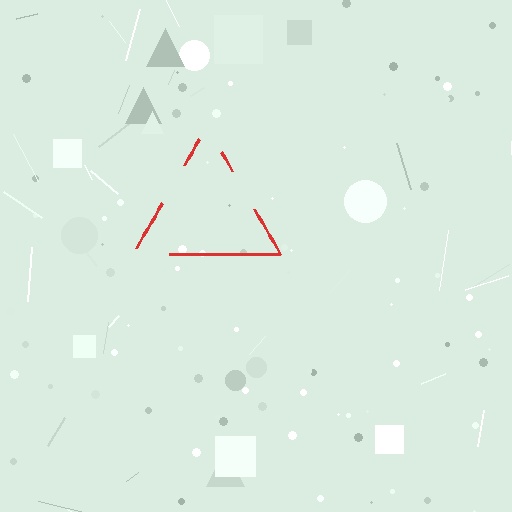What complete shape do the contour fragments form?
The contour fragments form a triangle.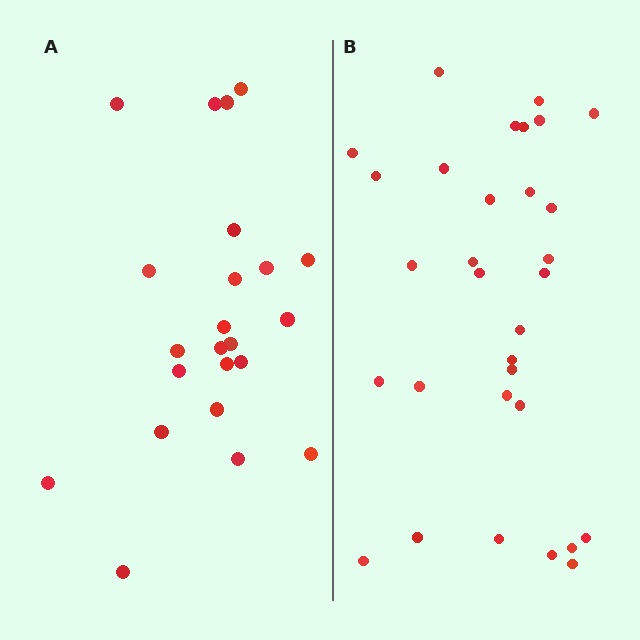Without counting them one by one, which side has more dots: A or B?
Region B (the right region) has more dots.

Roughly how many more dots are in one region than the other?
Region B has roughly 8 or so more dots than region A.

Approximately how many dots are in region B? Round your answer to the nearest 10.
About 30 dots. (The exact count is 31, which rounds to 30.)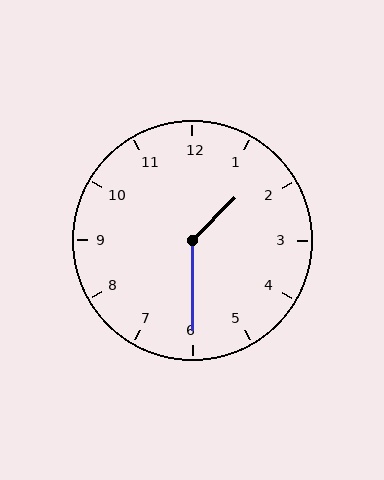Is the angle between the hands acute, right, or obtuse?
It is obtuse.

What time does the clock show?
1:30.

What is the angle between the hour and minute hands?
Approximately 135 degrees.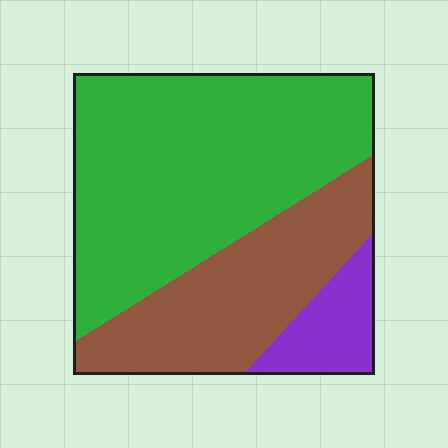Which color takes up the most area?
Green, at roughly 60%.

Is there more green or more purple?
Green.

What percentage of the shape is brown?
Brown covers about 30% of the shape.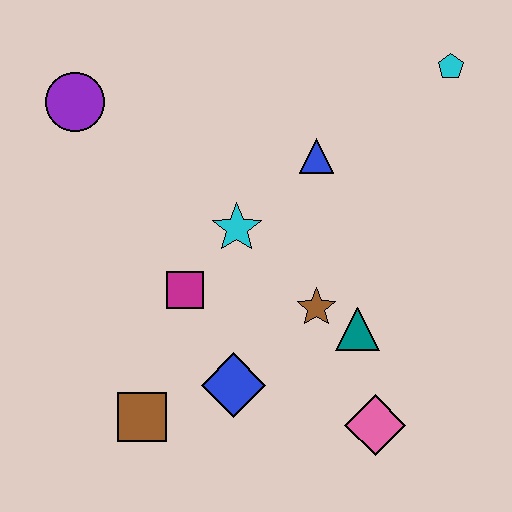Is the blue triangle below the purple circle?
Yes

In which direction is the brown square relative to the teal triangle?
The brown square is to the left of the teal triangle.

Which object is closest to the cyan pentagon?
The blue triangle is closest to the cyan pentagon.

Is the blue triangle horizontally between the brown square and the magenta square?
No